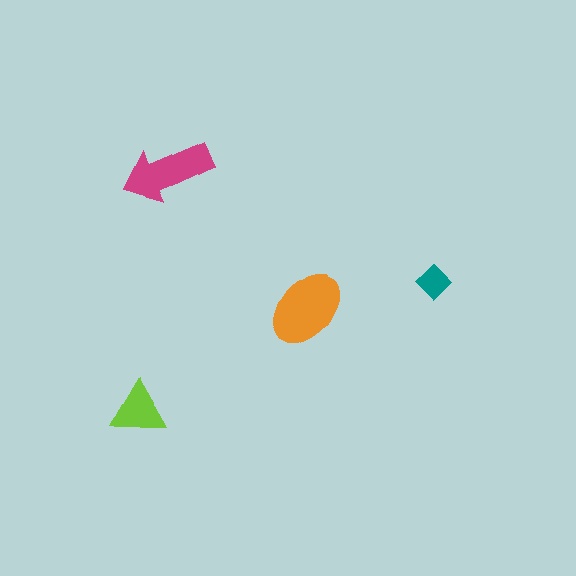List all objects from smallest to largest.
The teal diamond, the lime triangle, the magenta arrow, the orange ellipse.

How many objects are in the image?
There are 4 objects in the image.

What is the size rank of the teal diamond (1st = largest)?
4th.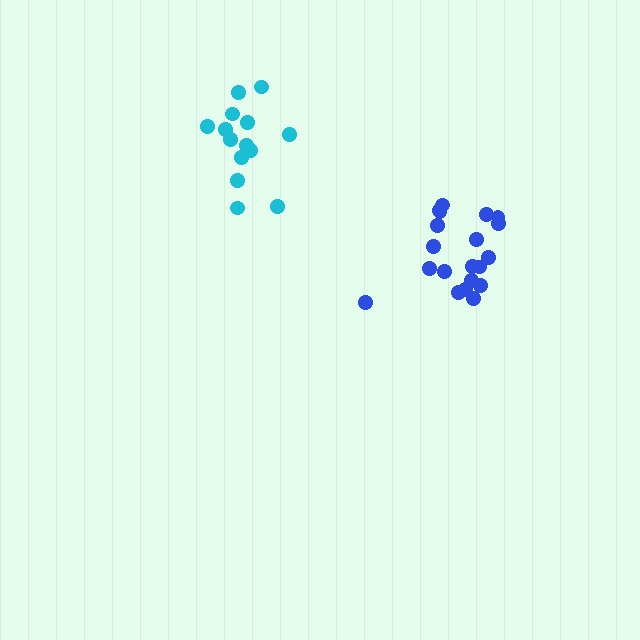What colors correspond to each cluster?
The clusters are colored: blue, cyan.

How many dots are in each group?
Group 1: 20 dots, Group 2: 14 dots (34 total).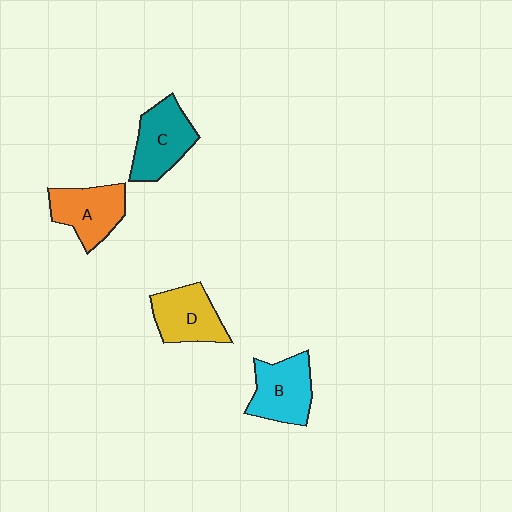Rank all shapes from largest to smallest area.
From largest to smallest: C (teal), B (cyan), A (orange), D (yellow).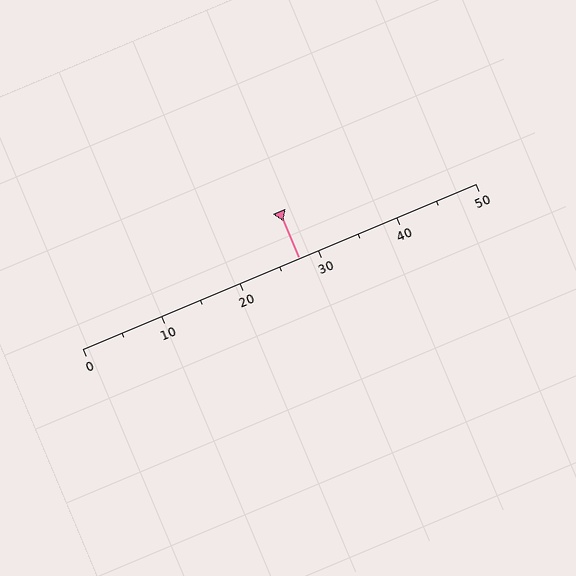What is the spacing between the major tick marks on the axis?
The major ticks are spaced 10 apart.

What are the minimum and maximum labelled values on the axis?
The axis runs from 0 to 50.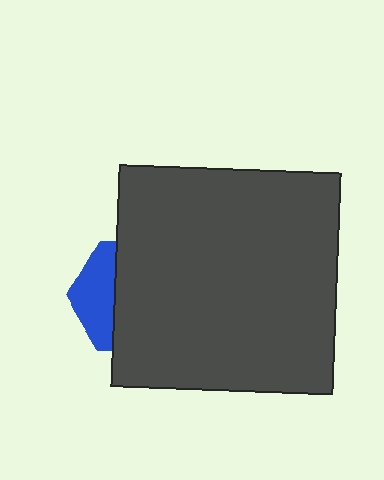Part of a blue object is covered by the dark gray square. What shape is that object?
It is a hexagon.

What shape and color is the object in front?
The object in front is a dark gray square.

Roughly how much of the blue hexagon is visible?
A small part of it is visible (roughly 33%).